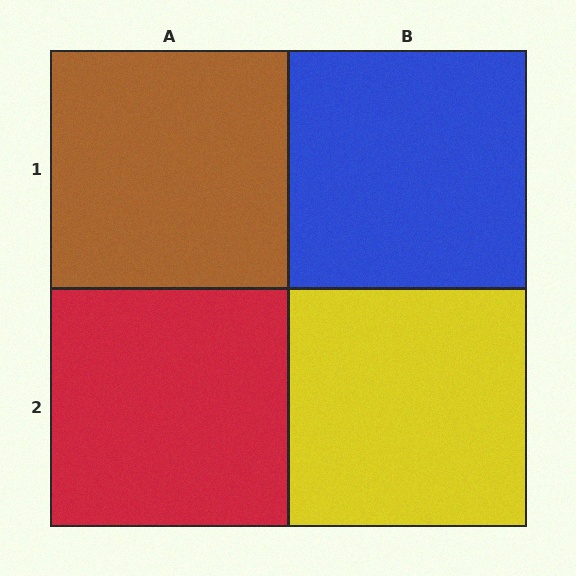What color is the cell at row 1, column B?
Blue.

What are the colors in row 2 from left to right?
Red, yellow.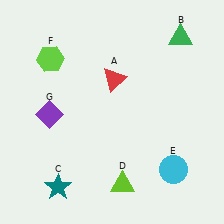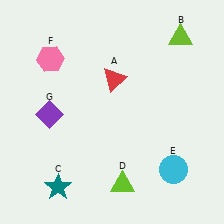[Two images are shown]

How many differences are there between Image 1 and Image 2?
There are 2 differences between the two images.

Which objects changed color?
B changed from green to lime. F changed from lime to pink.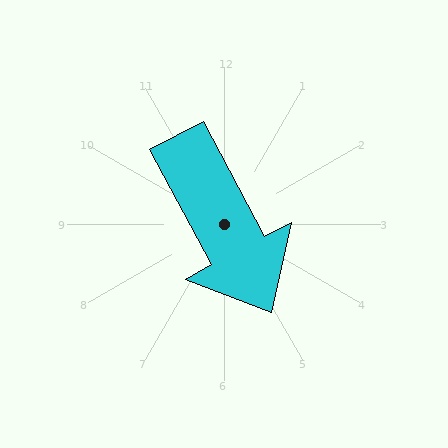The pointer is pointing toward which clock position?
Roughly 5 o'clock.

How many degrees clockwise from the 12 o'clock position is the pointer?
Approximately 152 degrees.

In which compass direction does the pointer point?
Southeast.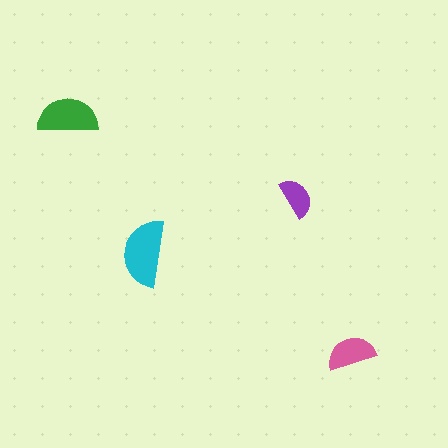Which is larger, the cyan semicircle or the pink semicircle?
The cyan one.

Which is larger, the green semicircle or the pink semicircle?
The green one.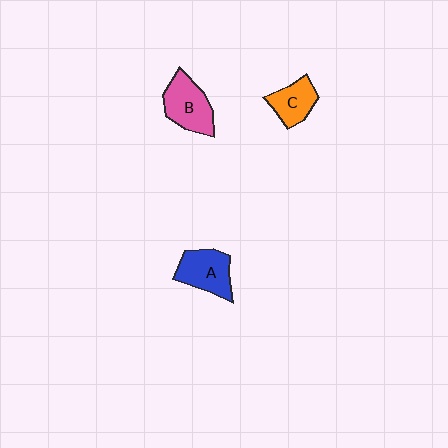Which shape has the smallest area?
Shape C (orange).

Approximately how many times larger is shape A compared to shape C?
Approximately 1.3 times.